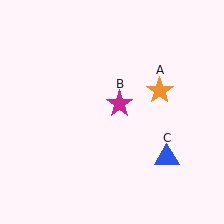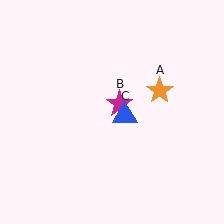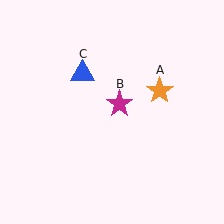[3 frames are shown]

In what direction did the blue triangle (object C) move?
The blue triangle (object C) moved up and to the left.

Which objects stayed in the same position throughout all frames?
Orange star (object A) and magenta star (object B) remained stationary.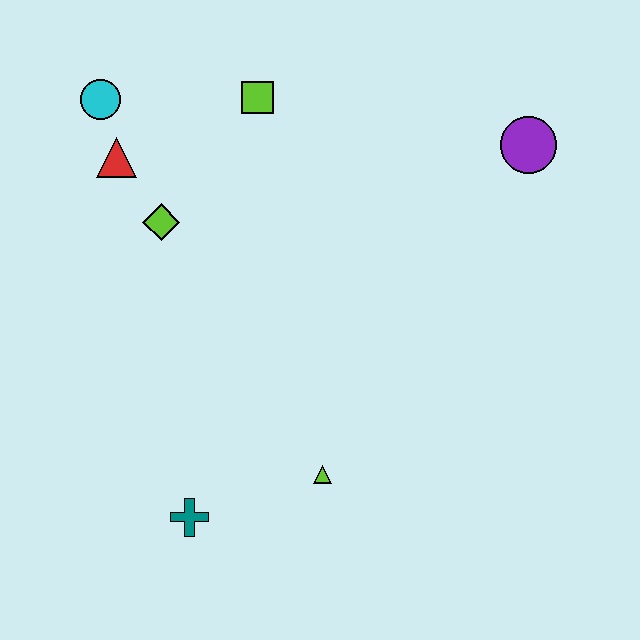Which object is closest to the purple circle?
The lime square is closest to the purple circle.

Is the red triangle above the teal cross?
Yes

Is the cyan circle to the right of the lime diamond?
No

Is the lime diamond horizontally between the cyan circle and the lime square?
Yes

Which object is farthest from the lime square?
The teal cross is farthest from the lime square.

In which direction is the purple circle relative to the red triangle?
The purple circle is to the right of the red triangle.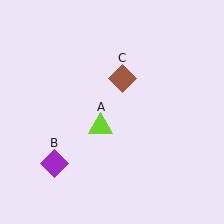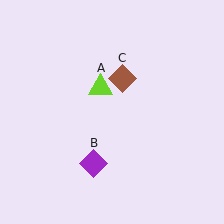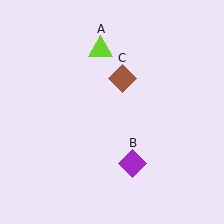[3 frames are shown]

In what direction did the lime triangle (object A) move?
The lime triangle (object A) moved up.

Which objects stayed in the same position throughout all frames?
Brown diamond (object C) remained stationary.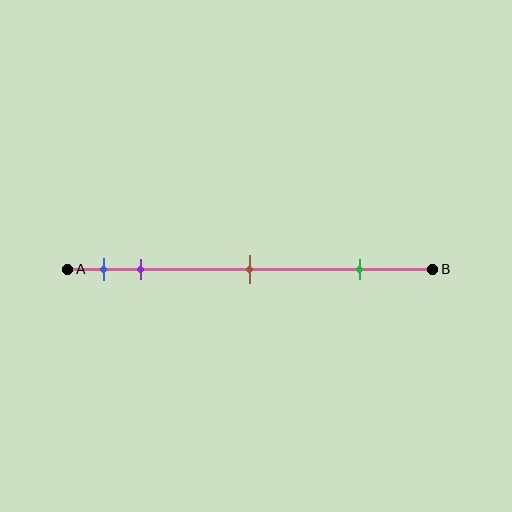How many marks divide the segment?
There are 4 marks dividing the segment.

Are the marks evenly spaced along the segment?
No, the marks are not evenly spaced.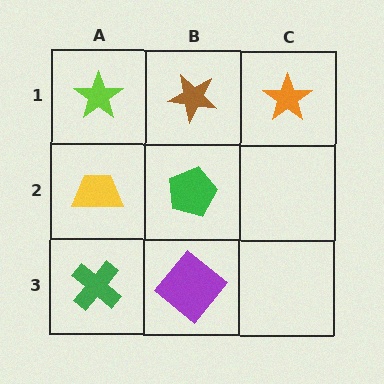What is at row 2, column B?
A green pentagon.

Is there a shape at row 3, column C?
No, that cell is empty.